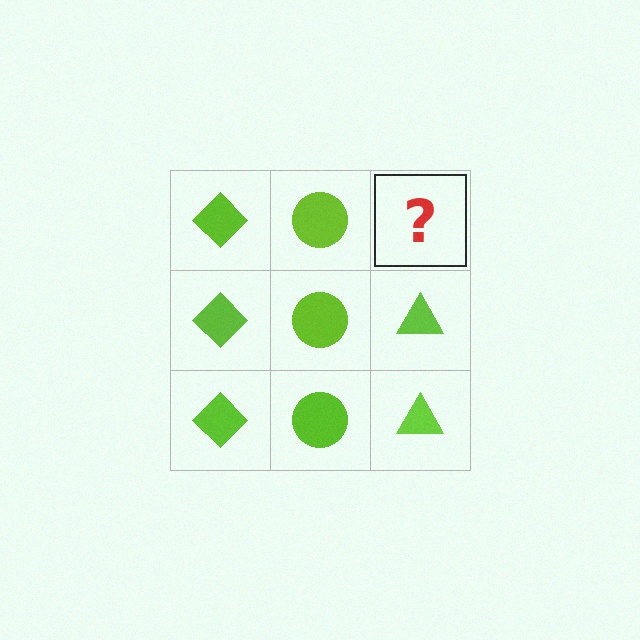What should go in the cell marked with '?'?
The missing cell should contain a lime triangle.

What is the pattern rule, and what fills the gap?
The rule is that each column has a consistent shape. The gap should be filled with a lime triangle.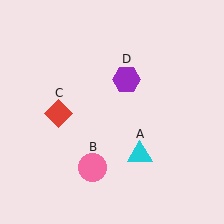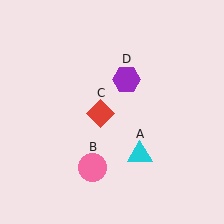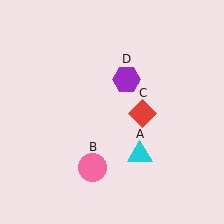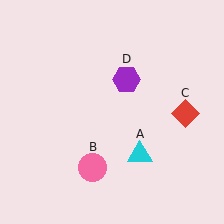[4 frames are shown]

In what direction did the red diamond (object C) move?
The red diamond (object C) moved right.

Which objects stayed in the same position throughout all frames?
Cyan triangle (object A) and pink circle (object B) and purple hexagon (object D) remained stationary.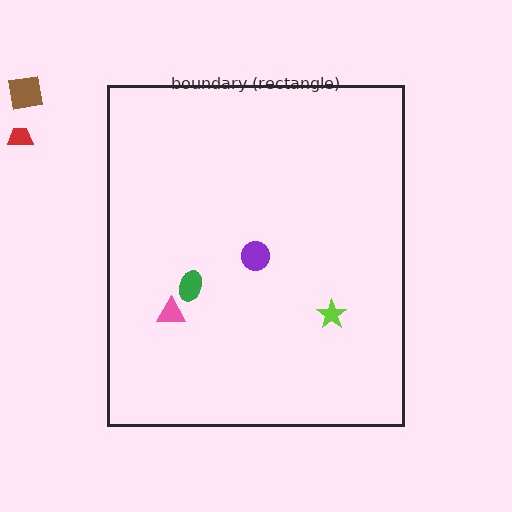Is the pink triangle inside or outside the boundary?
Inside.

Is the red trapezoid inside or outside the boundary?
Outside.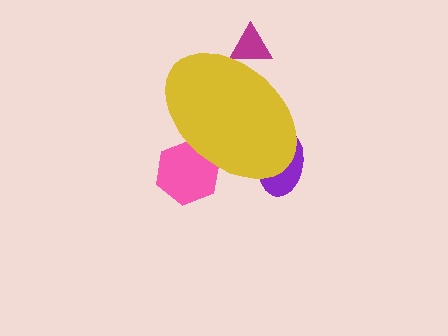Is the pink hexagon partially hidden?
Yes, the pink hexagon is partially hidden behind the yellow ellipse.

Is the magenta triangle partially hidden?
Yes, the magenta triangle is partially hidden behind the yellow ellipse.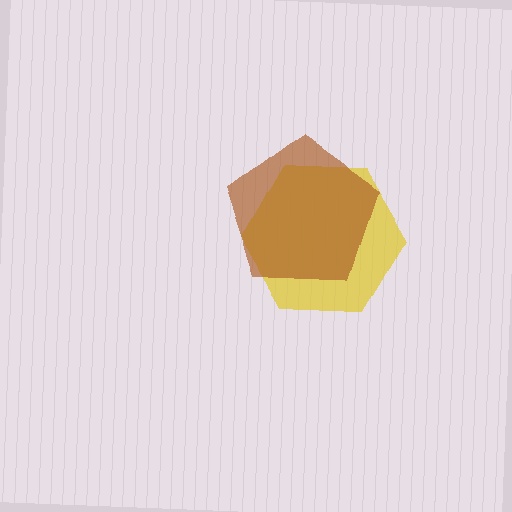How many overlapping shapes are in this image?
There are 2 overlapping shapes in the image.